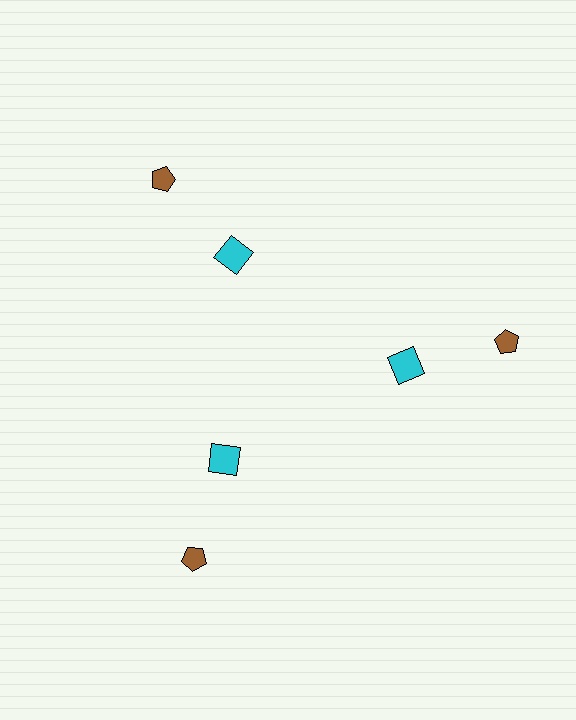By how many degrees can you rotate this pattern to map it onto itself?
The pattern maps onto itself every 120 degrees of rotation.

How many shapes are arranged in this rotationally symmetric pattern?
There are 6 shapes, arranged in 3 groups of 2.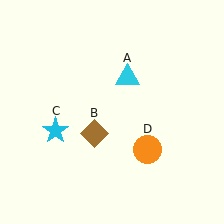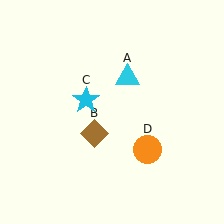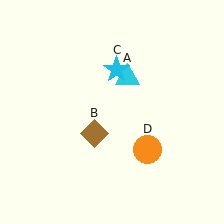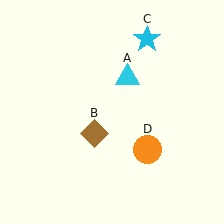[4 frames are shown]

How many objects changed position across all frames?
1 object changed position: cyan star (object C).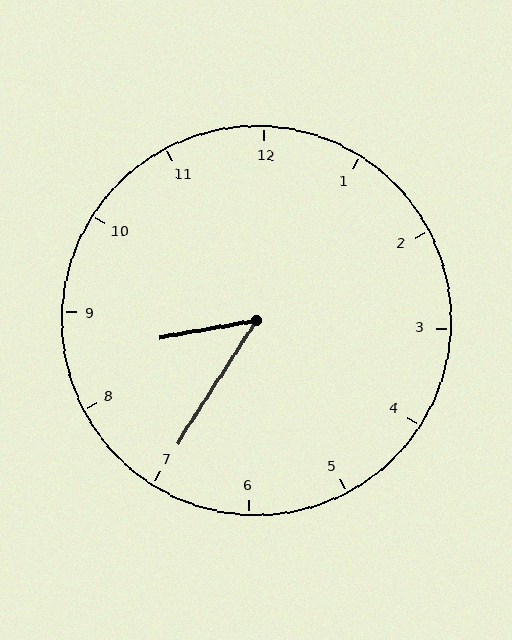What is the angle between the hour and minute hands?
Approximately 48 degrees.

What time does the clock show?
8:35.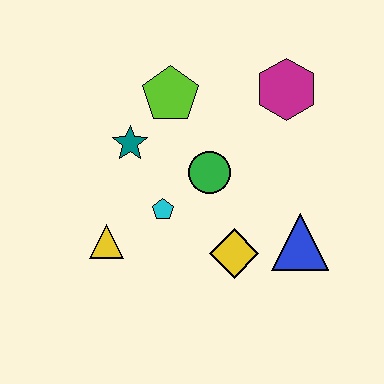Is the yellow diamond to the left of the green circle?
No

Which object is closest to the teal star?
The lime pentagon is closest to the teal star.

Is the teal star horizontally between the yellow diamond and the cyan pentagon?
No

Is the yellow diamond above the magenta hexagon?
No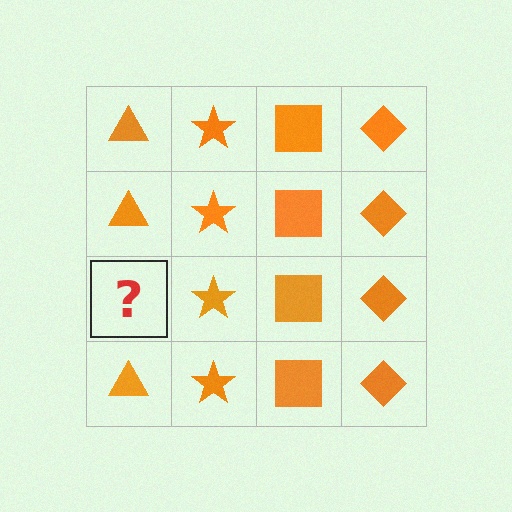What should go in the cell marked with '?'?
The missing cell should contain an orange triangle.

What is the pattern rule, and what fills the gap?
The rule is that each column has a consistent shape. The gap should be filled with an orange triangle.